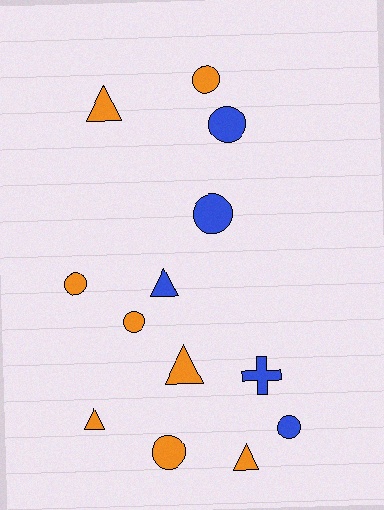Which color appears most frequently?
Orange, with 8 objects.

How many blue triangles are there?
There is 1 blue triangle.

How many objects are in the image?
There are 13 objects.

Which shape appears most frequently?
Circle, with 7 objects.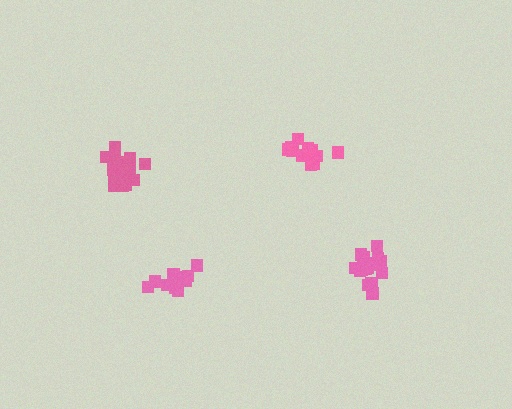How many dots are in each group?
Group 1: 15 dots, Group 2: 14 dots, Group 3: 18 dots, Group 4: 17 dots (64 total).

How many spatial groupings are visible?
There are 4 spatial groupings.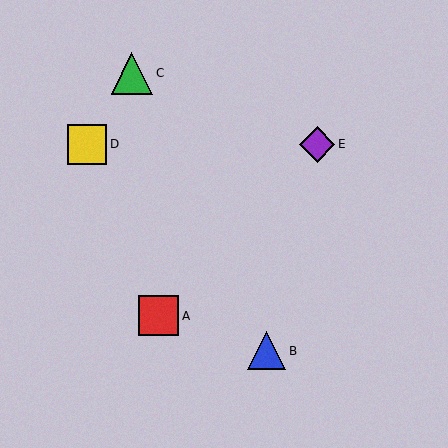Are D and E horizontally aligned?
Yes, both are at y≈144.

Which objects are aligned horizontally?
Objects D, E are aligned horizontally.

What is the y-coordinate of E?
Object E is at y≈144.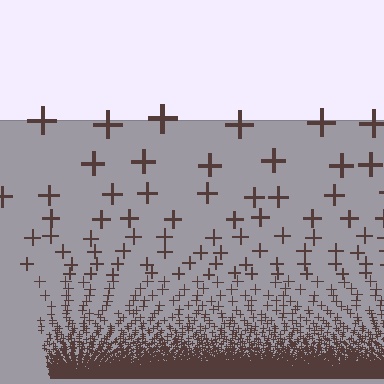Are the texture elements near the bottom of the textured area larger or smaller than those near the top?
Smaller. The gradient is inverted — elements near the bottom are smaller and denser.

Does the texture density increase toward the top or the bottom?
Density increases toward the bottom.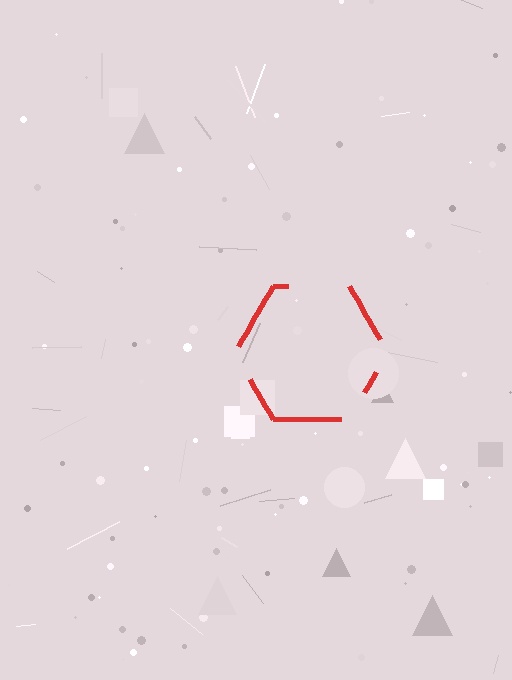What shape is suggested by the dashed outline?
The dashed outline suggests a hexagon.